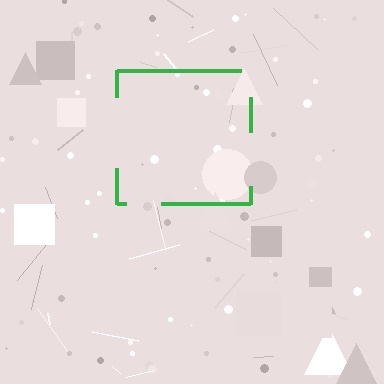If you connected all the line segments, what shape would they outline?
They would outline a square.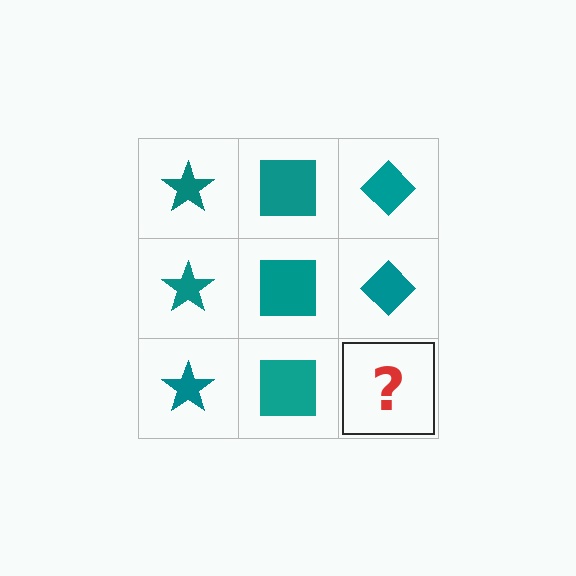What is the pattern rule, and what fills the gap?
The rule is that each column has a consistent shape. The gap should be filled with a teal diamond.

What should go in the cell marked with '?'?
The missing cell should contain a teal diamond.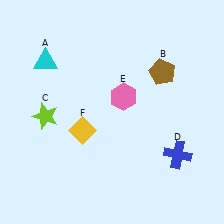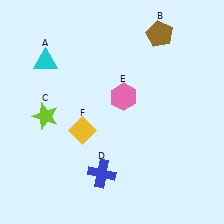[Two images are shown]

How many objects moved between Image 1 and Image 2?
2 objects moved between the two images.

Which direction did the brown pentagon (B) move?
The brown pentagon (B) moved up.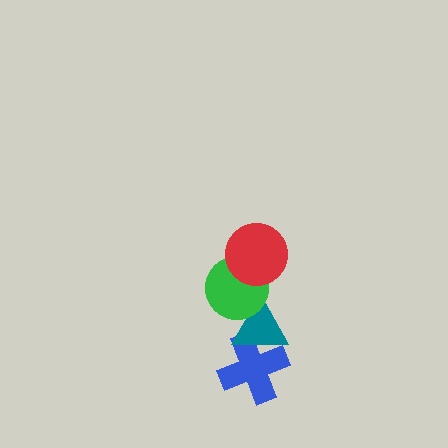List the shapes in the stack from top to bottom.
From top to bottom: the red circle, the green circle, the teal triangle, the blue cross.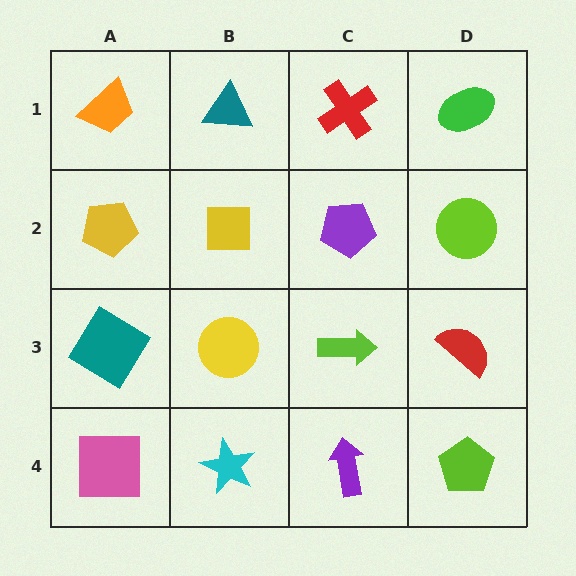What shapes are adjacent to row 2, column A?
An orange trapezoid (row 1, column A), a teal diamond (row 3, column A), a yellow square (row 2, column B).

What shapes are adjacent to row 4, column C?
A lime arrow (row 3, column C), a cyan star (row 4, column B), a lime pentagon (row 4, column D).